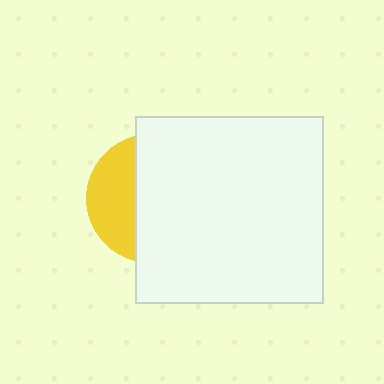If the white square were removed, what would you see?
You would see the complete yellow circle.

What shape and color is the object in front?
The object in front is a white square.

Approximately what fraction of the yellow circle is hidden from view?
Roughly 65% of the yellow circle is hidden behind the white square.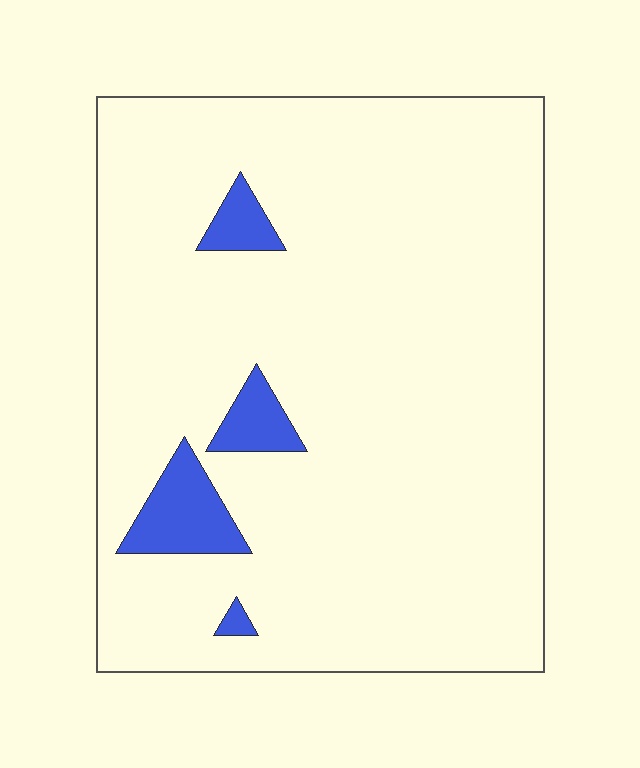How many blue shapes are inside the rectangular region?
4.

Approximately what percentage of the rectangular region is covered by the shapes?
Approximately 5%.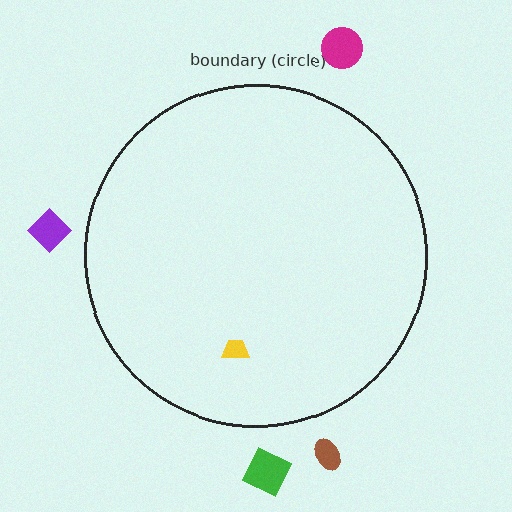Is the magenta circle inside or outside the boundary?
Outside.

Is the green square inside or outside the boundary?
Outside.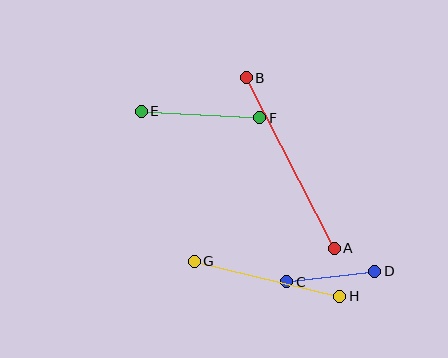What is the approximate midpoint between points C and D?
The midpoint is at approximately (331, 277) pixels.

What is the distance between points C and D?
The distance is approximately 89 pixels.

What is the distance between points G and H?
The distance is approximately 150 pixels.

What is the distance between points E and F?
The distance is approximately 119 pixels.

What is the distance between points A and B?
The distance is approximately 192 pixels.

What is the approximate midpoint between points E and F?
The midpoint is at approximately (200, 114) pixels.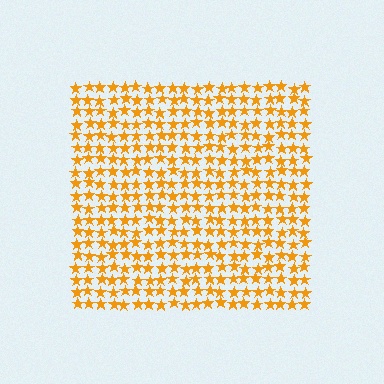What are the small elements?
The small elements are stars.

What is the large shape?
The large shape is a square.